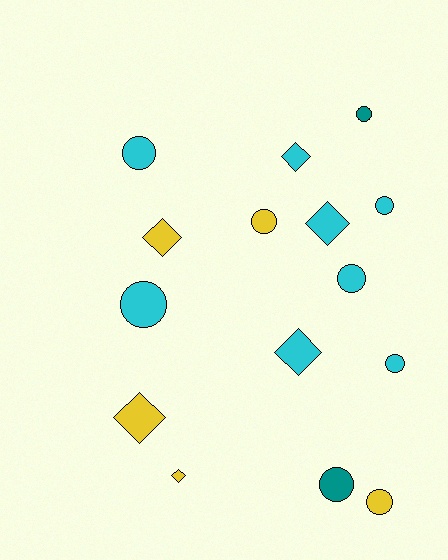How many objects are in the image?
There are 15 objects.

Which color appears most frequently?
Cyan, with 8 objects.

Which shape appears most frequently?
Circle, with 9 objects.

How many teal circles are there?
There are 2 teal circles.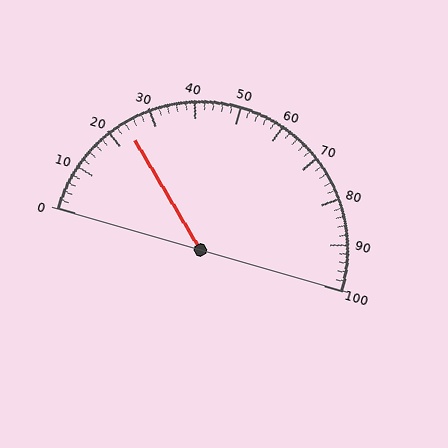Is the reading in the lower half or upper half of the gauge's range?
The reading is in the lower half of the range (0 to 100).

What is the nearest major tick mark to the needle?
The nearest major tick mark is 20.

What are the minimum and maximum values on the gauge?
The gauge ranges from 0 to 100.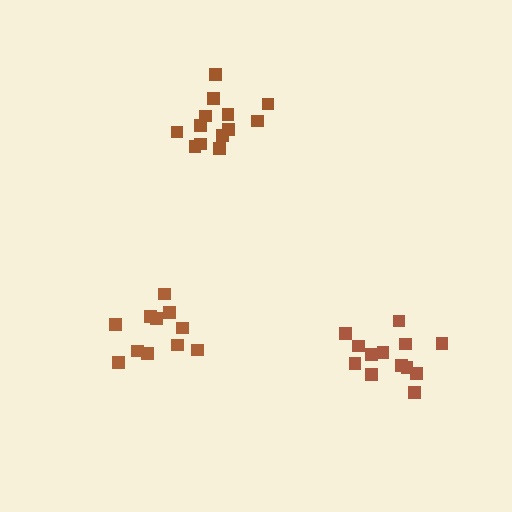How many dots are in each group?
Group 1: 11 dots, Group 2: 13 dots, Group 3: 13 dots (37 total).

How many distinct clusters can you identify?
There are 3 distinct clusters.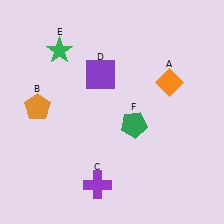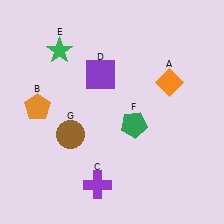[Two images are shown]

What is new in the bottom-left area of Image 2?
A brown circle (G) was added in the bottom-left area of Image 2.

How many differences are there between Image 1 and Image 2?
There is 1 difference between the two images.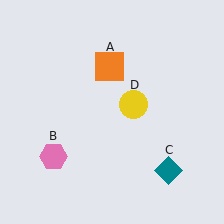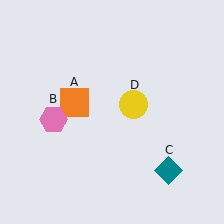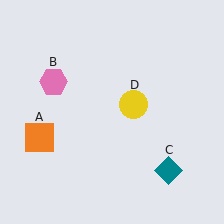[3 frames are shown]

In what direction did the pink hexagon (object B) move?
The pink hexagon (object B) moved up.